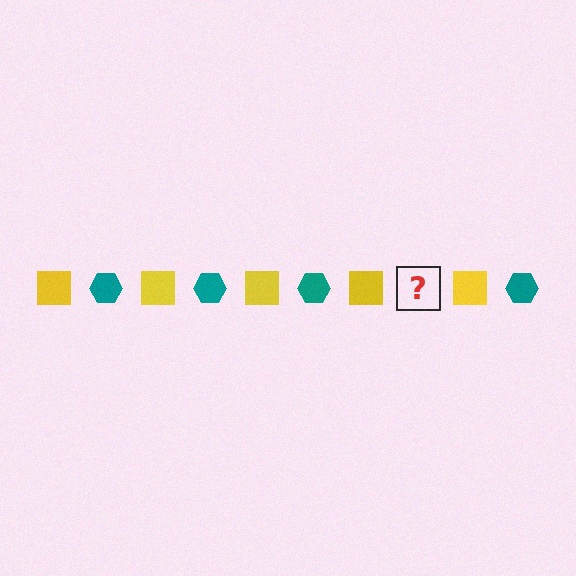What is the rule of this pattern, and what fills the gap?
The rule is that the pattern alternates between yellow square and teal hexagon. The gap should be filled with a teal hexagon.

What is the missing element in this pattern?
The missing element is a teal hexagon.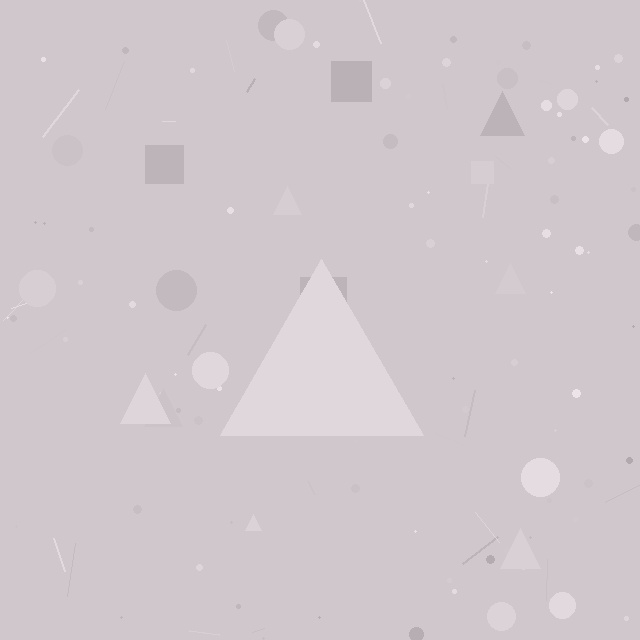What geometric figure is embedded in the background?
A triangle is embedded in the background.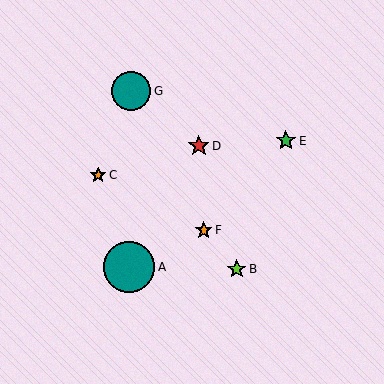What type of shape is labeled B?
Shape B is a lime star.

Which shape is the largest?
The teal circle (labeled A) is the largest.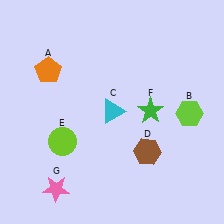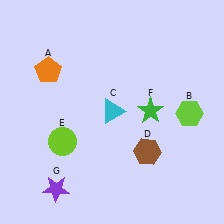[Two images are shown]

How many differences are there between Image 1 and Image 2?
There is 1 difference between the two images.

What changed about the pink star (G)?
In Image 1, G is pink. In Image 2, it changed to purple.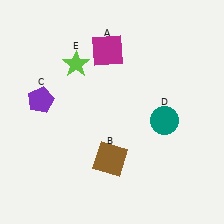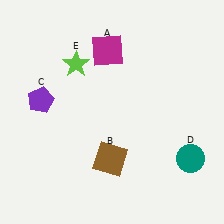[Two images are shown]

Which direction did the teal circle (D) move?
The teal circle (D) moved down.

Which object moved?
The teal circle (D) moved down.